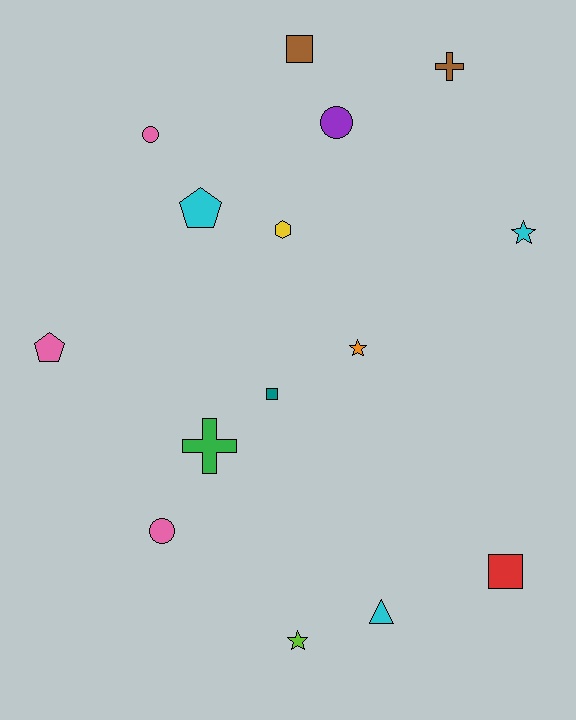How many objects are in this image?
There are 15 objects.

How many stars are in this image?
There are 3 stars.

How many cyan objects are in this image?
There are 3 cyan objects.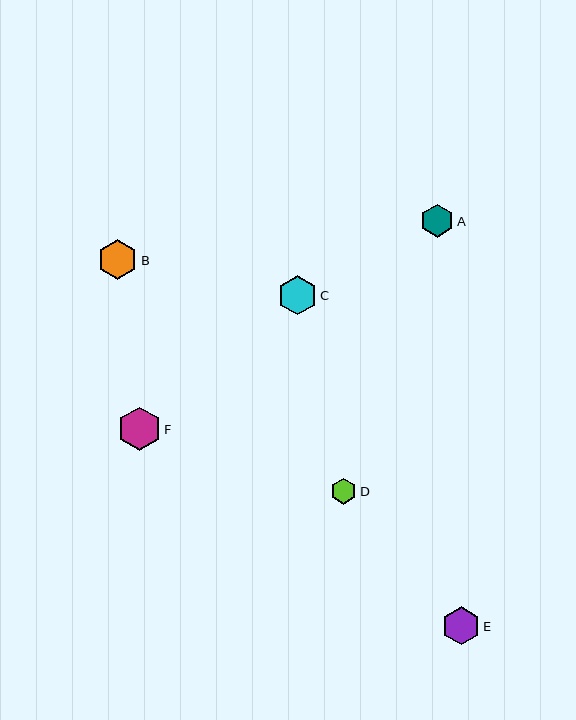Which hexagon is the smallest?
Hexagon D is the smallest with a size of approximately 26 pixels.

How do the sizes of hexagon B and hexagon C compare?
Hexagon B and hexagon C are approximately the same size.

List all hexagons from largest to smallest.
From largest to smallest: F, B, C, E, A, D.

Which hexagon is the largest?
Hexagon F is the largest with a size of approximately 43 pixels.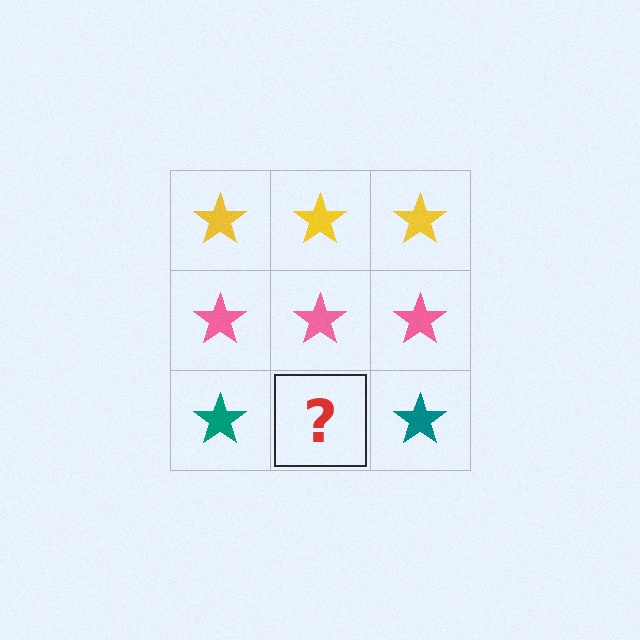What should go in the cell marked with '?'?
The missing cell should contain a teal star.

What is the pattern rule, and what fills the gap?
The rule is that each row has a consistent color. The gap should be filled with a teal star.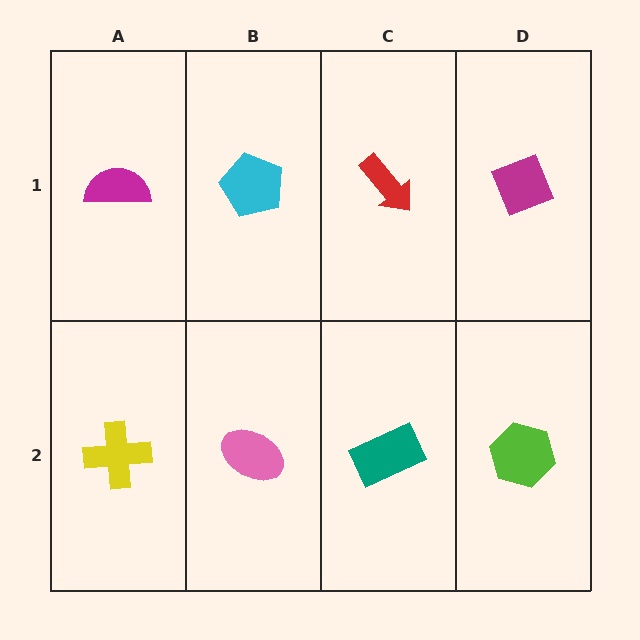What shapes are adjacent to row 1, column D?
A lime hexagon (row 2, column D), a red arrow (row 1, column C).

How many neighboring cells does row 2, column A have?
2.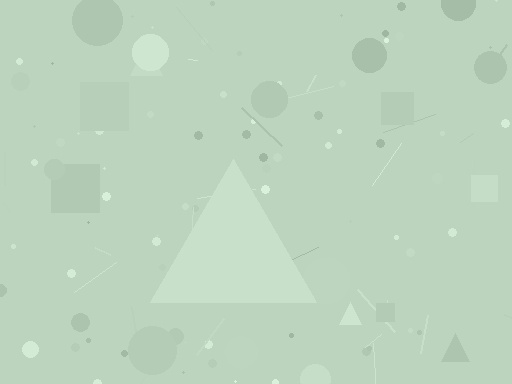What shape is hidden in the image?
A triangle is hidden in the image.